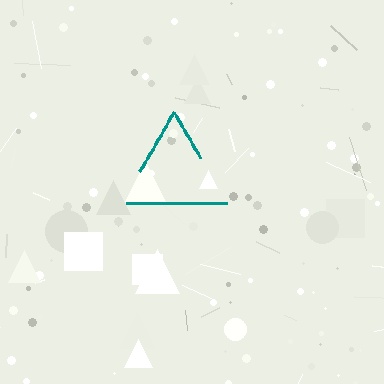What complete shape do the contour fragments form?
The contour fragments form a triangle.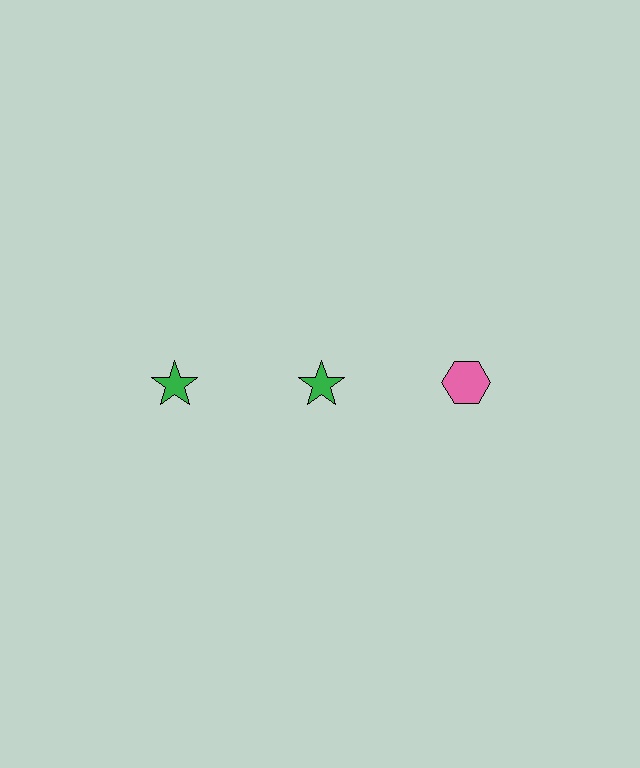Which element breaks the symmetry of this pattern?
The pink hexagon in the top row, center column breaks the symmetry. All other shapes are green stars.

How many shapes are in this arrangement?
There are 3 shapes arranged in a grid pattern.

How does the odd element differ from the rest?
It differs in both color (pink instead of green) and shape (hexagon instead of star).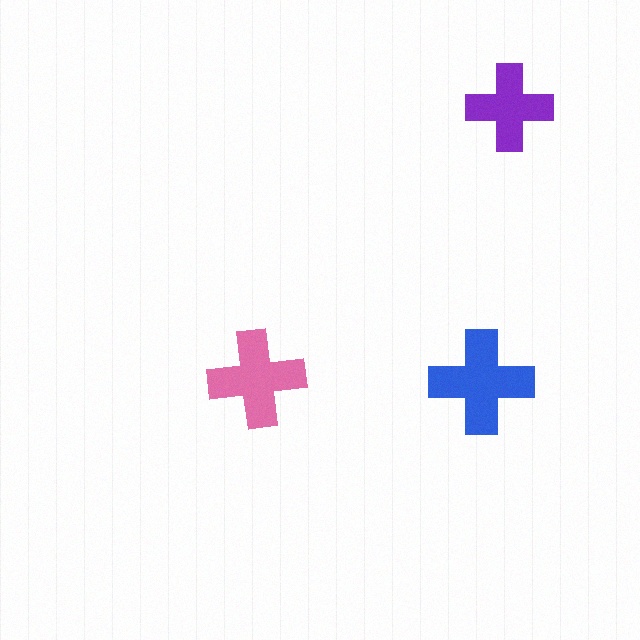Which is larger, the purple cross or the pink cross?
The pink one.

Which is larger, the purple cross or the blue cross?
The blue one.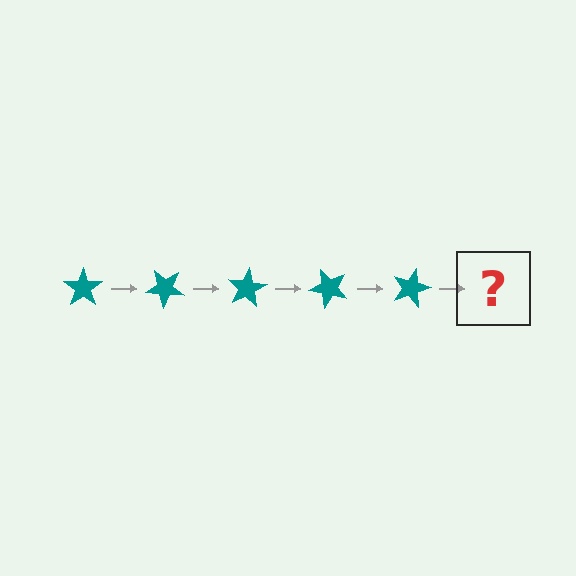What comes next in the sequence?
The next element should be a teal star rotated 200 degrees.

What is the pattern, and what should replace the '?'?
The pattern is that the star rotates 40 degrees each step. The '?' should be a teal star rotated 200 degrees.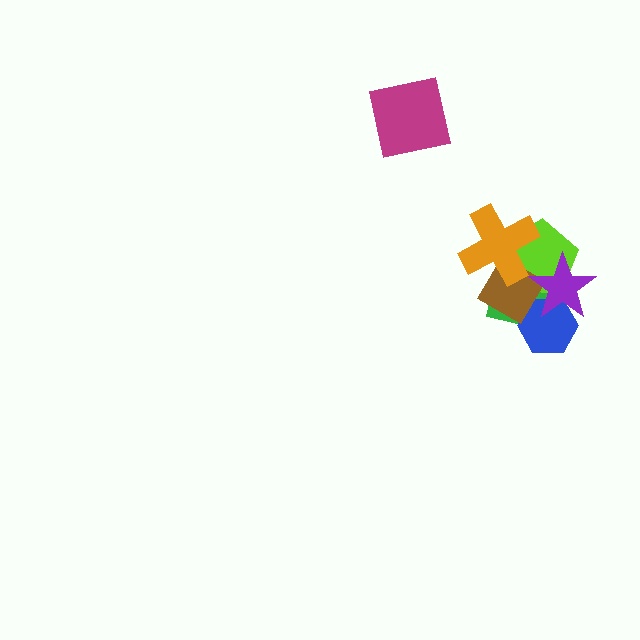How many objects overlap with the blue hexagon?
3 objects overlap with the blue hexagon.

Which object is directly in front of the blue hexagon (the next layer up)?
The brown diamond is directly in front of the blue hexagon.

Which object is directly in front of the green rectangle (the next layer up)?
The lime pentagon is directly in front of the green rectangle.